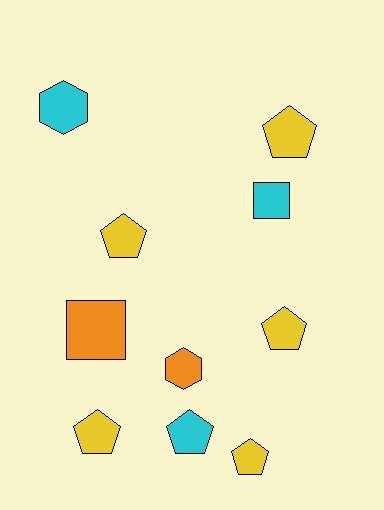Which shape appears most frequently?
Pentagon, with 6 objects.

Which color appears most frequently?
Yellow, with 5 objects.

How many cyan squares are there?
There is 1 cyan square.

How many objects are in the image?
There are 10 objects.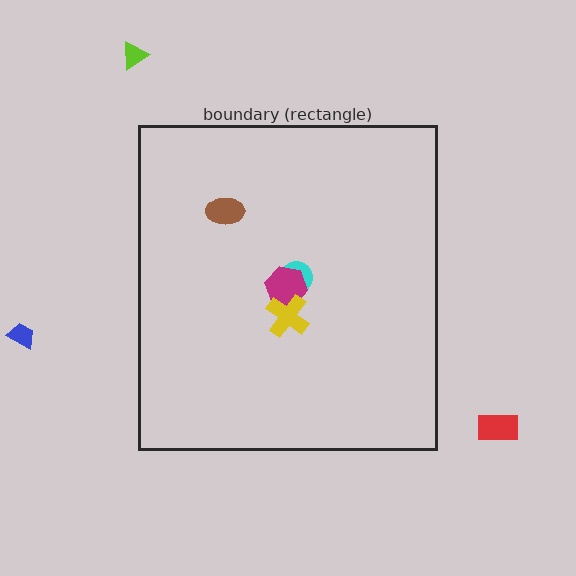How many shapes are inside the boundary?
4 inside, 3 outside.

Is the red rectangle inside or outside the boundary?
Outside.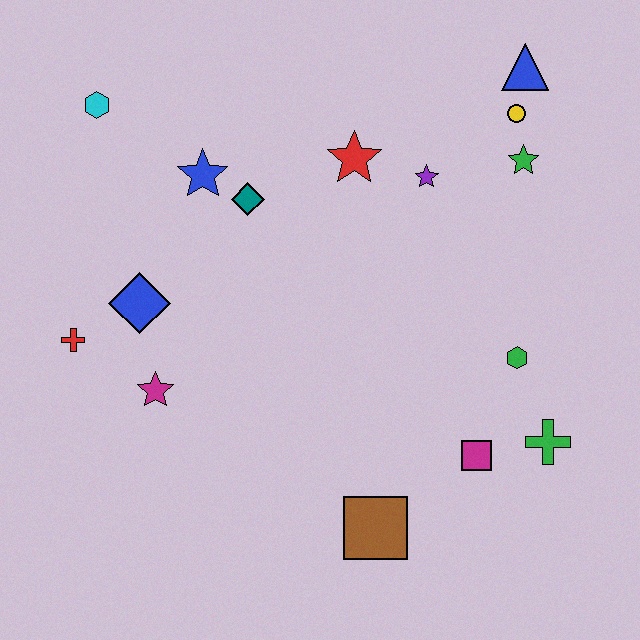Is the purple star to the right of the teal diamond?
Yes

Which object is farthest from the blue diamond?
The blue triangle is farthest from the blue diamond.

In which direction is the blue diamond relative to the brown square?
The blue diamond is to the left of the brown square.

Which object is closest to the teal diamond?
The blue star is closest to the teal diamond.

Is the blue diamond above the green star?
No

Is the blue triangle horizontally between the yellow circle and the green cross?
Yes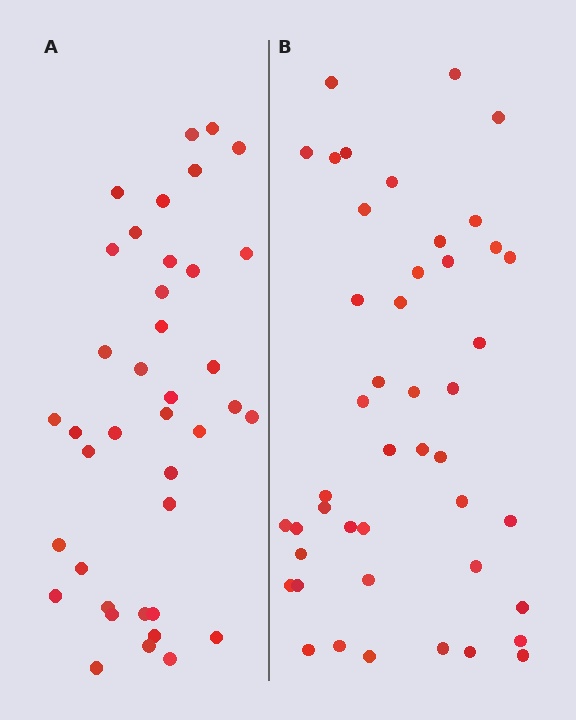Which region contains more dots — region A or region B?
Region B (the right region) has more dots.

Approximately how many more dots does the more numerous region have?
Region B has about 6 more dots than region A.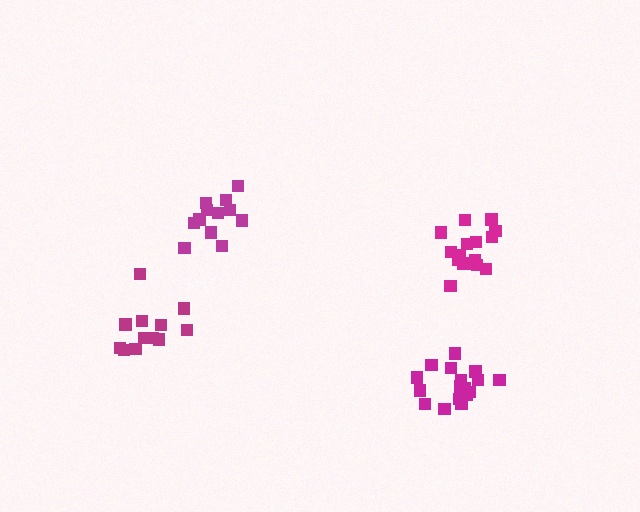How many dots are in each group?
Group 1: 17 dots, Group 2: 16 dots, Group 3: 12 dots, Group 4: 12 dots (57 total).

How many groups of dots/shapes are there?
There are 4 groups.